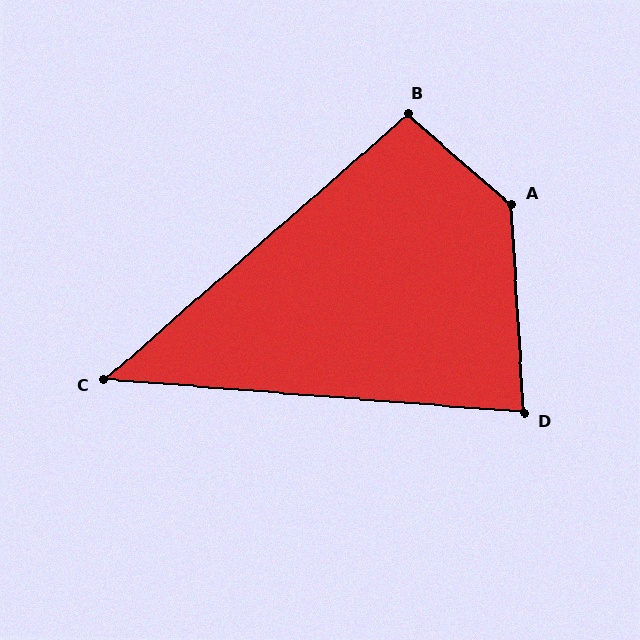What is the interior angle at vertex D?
Approximately 82 degrees (acute).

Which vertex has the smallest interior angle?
C, at approximately 46 degrees.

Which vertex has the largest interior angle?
A, at approximately 134 degrees.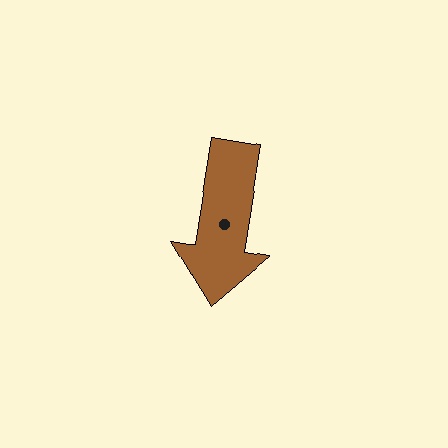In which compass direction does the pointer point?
South.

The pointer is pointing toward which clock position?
Roughly 6 o'clock.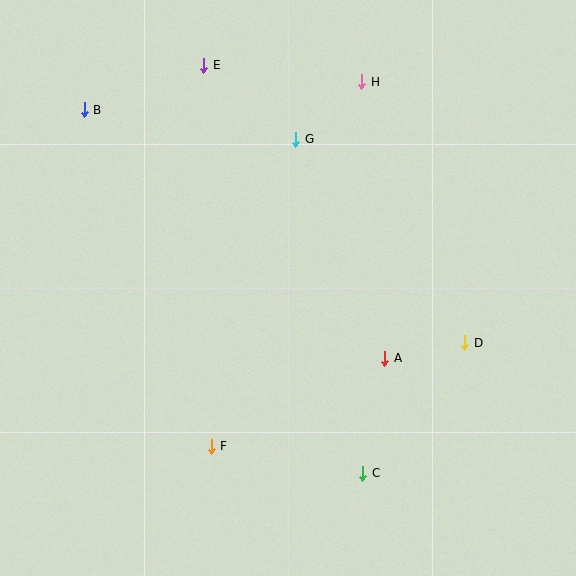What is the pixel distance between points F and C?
The distance between F and C is 154 pixels.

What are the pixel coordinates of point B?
Point B is at (84, 110).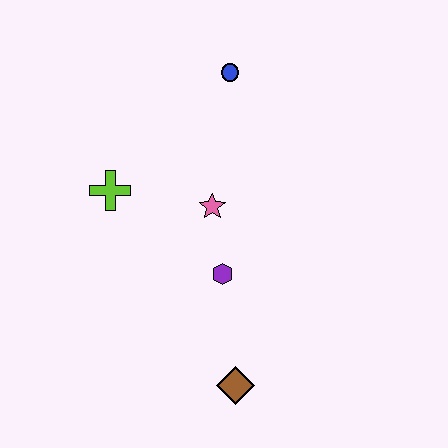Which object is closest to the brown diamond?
The purple hexagon is closest to the brown diamond.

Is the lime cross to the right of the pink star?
No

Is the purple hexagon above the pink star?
No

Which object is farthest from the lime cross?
The brown diamond is farthest from the lime cross.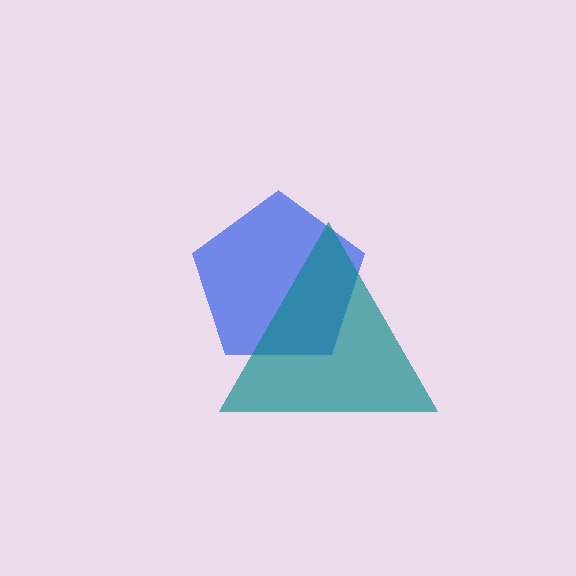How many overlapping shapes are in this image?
There are 2 overlapping shapes in the image.